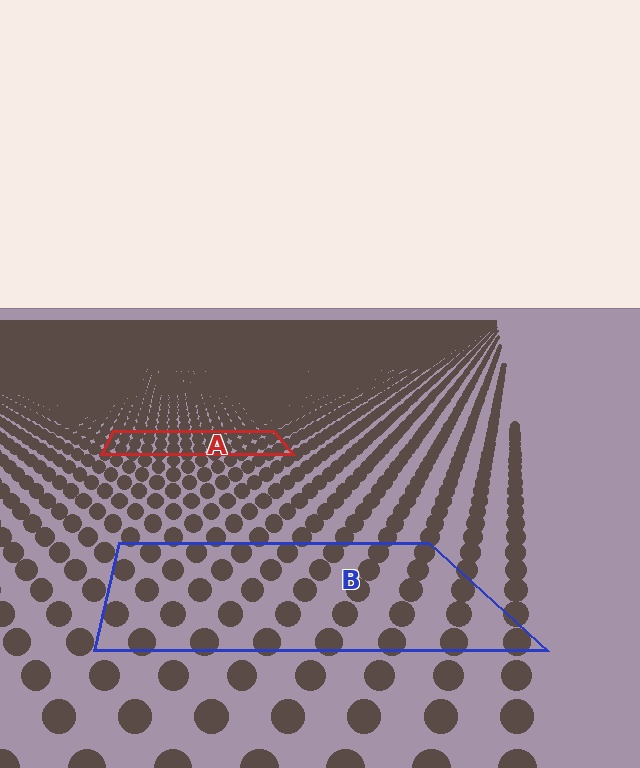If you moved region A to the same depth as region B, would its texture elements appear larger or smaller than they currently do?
They would appear larger. At a closer depth, the same texture elements are projected at a bigger on-screen size.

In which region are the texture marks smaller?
The texture marks are smaller in region A, because it is farther away.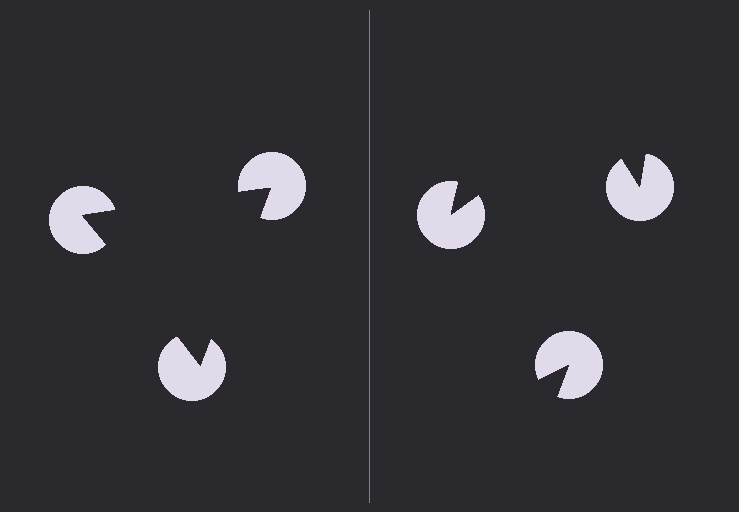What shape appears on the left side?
An illusory triangle.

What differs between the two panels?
The pac-man discs are positioned identically on both sides; only the wedge orientations differ. On the left they align to a triangle; on the right they are misaligned.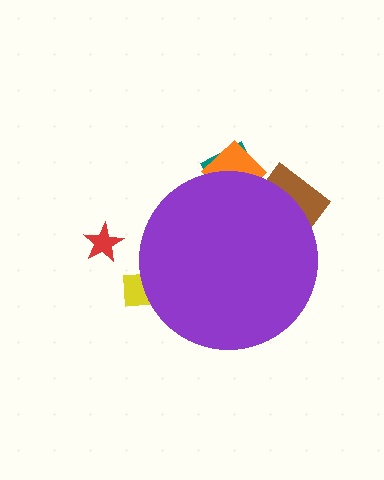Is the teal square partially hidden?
Yes, the teal square is partially hidden behind the purple circle.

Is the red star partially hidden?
No, the red star is fully visible.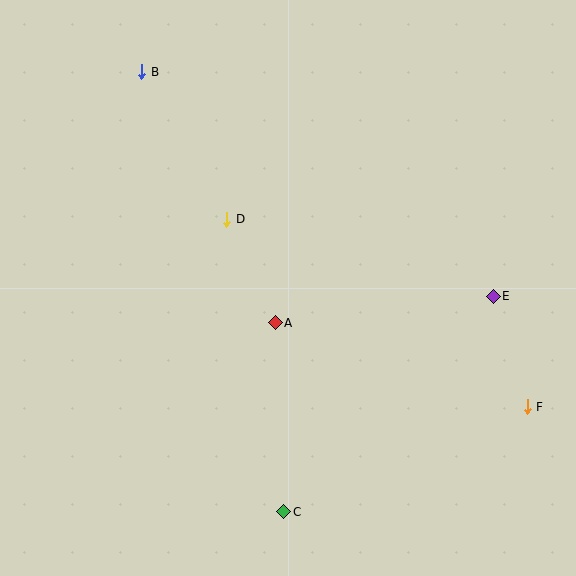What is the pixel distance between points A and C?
The distance between A and C is 189 pixels.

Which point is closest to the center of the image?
Point A at (275, 323) is closest to the center.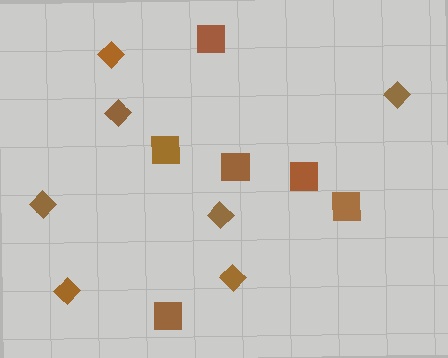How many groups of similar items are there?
There are 2 groups: one group of squares (6) and one group of diamonds (7).